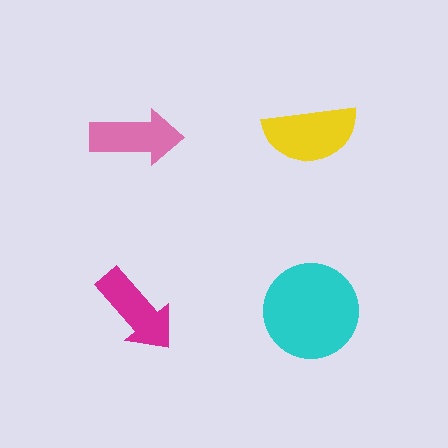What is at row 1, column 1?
A pink arrow.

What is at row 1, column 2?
A yellow semicircle.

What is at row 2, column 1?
A magenta arrow.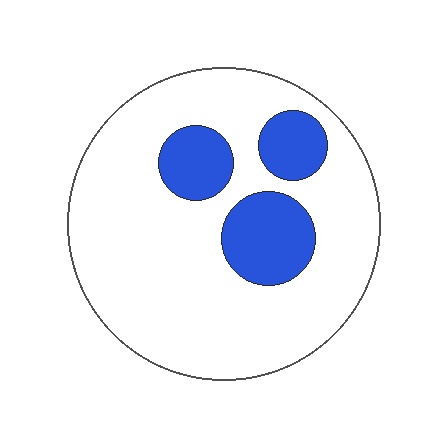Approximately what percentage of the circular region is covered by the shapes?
Approximately 20%.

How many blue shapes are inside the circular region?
3.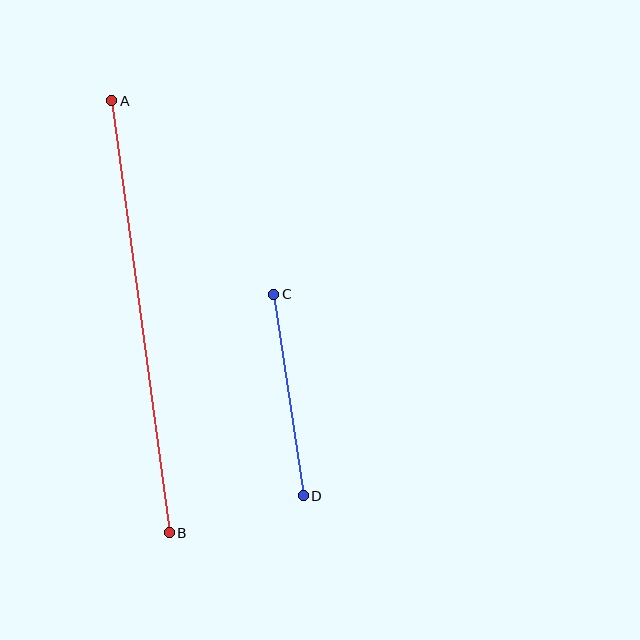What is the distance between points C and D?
The distance is approximately 204 pixels.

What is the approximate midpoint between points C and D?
The midpoint is at approximately (289, 395) pixels.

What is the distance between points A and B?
The distance is approximately 436 pixels.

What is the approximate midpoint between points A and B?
The midpoint is at approximately (141, 317) pixels.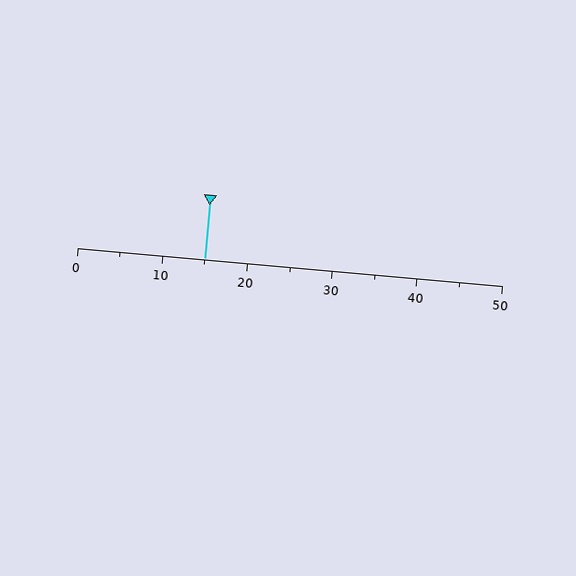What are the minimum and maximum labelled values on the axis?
The axis runs from 0 to 50.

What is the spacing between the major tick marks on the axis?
The major ticks are spaced 10 apart.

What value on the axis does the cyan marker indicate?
The marker indicates approximately 15.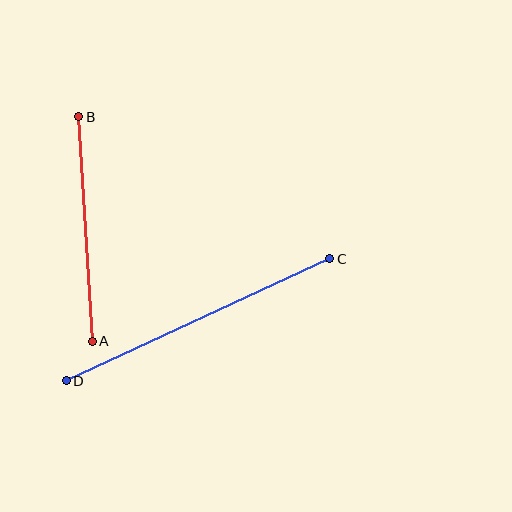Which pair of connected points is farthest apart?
Points C and D are farthest apart.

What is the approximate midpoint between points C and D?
The midpoint is at approximately (198, 320) pixels.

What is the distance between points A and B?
The distance is approximately 225 pixels.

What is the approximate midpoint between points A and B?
The midpoint is at approximately (86, 229) pixels.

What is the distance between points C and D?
The distance is approximately 290 pixels.